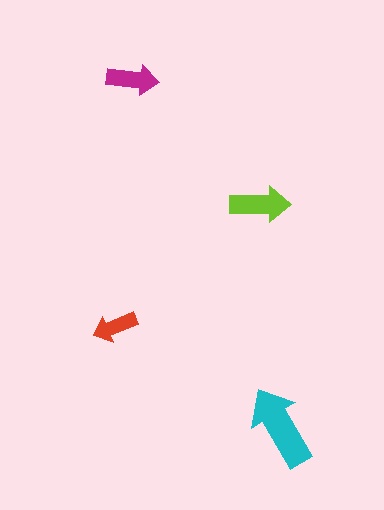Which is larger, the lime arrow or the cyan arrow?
The cyan one.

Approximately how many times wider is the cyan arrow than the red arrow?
About 2 times wider.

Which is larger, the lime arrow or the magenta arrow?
The lime one.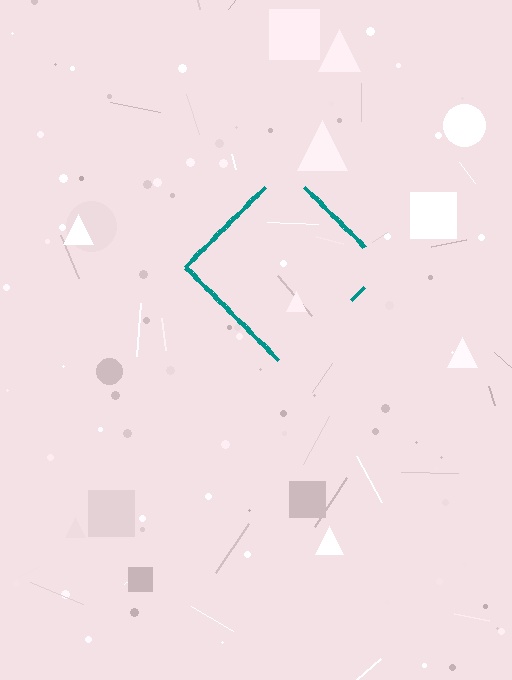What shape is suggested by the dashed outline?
The dashed outline suggests a diamond.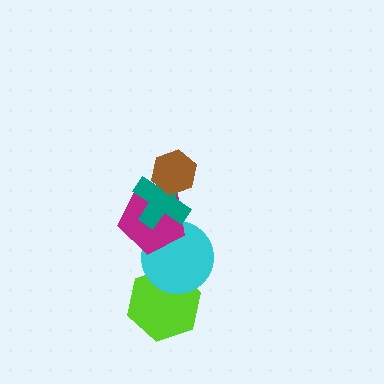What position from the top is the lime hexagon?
The lime hexagon is 5th from the top.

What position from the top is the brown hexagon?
The brown hexagon is 1st from the top.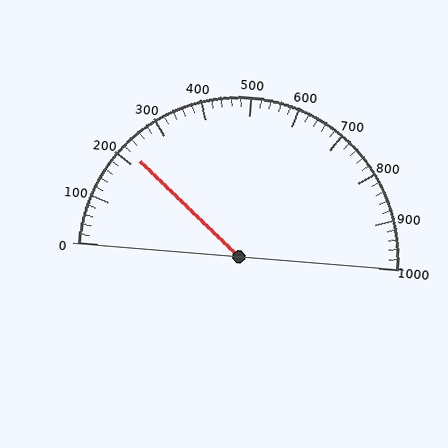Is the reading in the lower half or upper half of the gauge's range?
The reading is in the lower half of the range (0 to 1000).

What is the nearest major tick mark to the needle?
The nearest major tick mark is 200.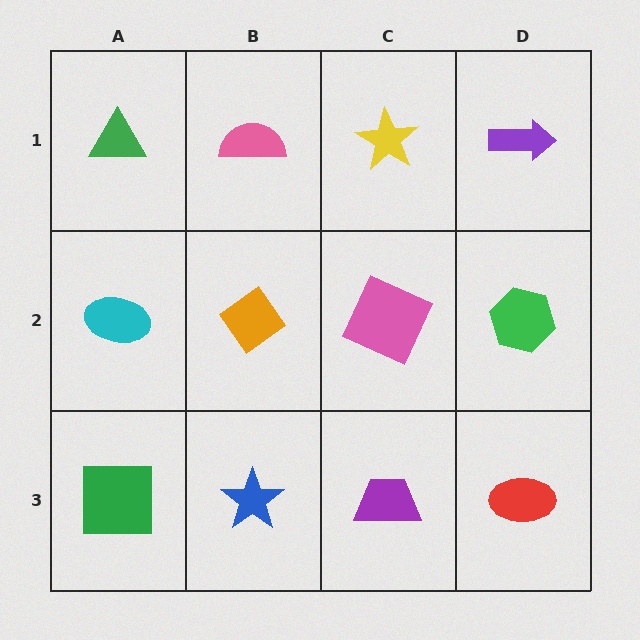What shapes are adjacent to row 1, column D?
A green hexagon (row 2, column D), a yellow star (row 1, column C).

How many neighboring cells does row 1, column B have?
3.